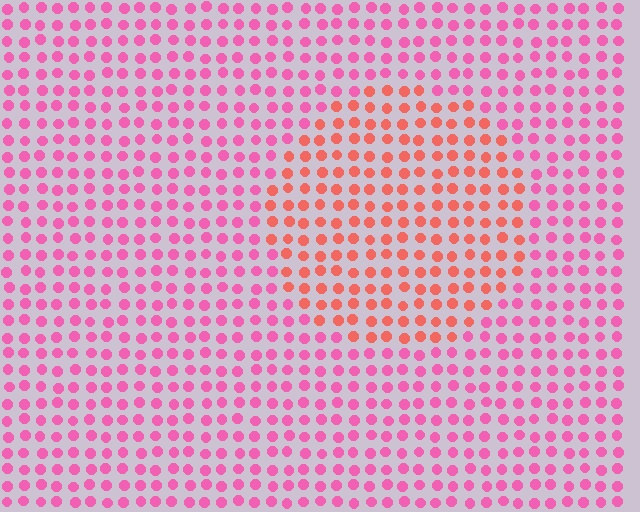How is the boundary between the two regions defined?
The boundary is defined purely by a slight shift in hue (about 37 degrees). Spacing, size, and orientation are identical on both sides.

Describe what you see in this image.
The image is filled with small pink elements in a uniform arrangement. A circle-shaped region is visible where the elements are tinted to a slightly different hue, forming a subtle color boundary.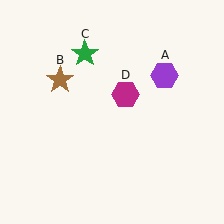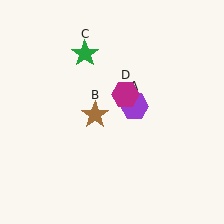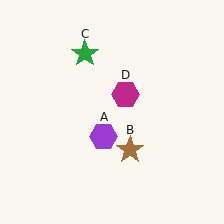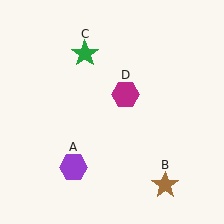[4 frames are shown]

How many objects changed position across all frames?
2 objects changed position: purple hexagon (object A), brown star (object B).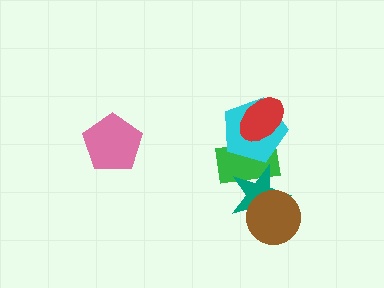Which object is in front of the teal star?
The brown circle is in front of the teal star.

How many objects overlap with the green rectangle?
3 objects overlap with the green rectangle.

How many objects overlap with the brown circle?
1 object overlaps with the brown circle.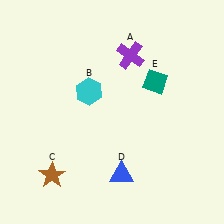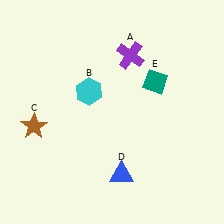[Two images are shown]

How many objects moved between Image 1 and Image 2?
1 object moved between the two images.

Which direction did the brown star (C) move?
The brown star (C) moved up.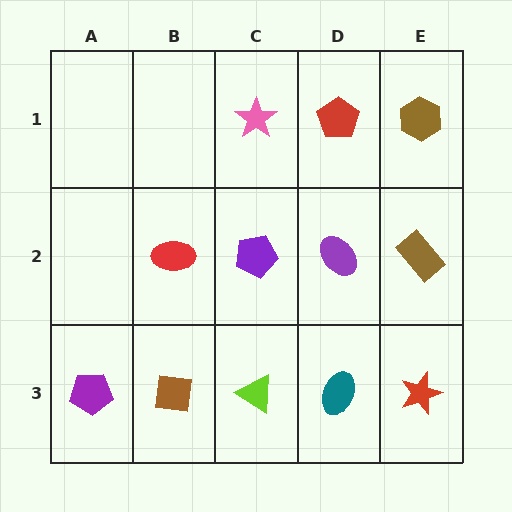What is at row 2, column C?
A purple pentagon.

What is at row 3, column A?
A purple pentagon.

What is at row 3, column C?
A lime triangle.